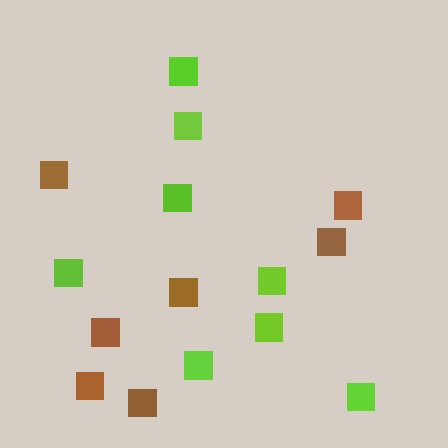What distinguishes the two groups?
There are 2 groups: one group of lime squares (8) and one group of brown squares (7).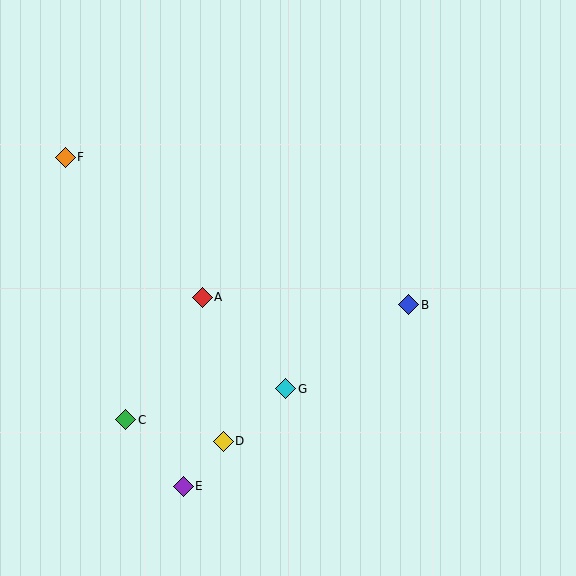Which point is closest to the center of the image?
Point A at (202, 297) is closest to the center.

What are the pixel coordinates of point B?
Point B is at (409, 305).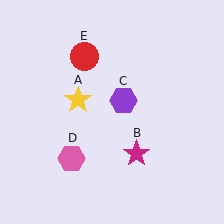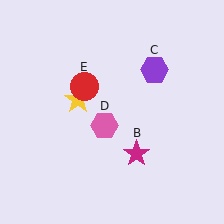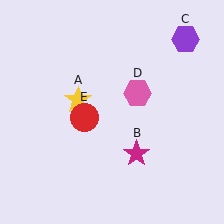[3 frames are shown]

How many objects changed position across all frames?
3 objects changed position: purple hexagon (object C), pink hexagon (object D), red circle (object E).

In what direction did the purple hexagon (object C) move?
The purple hexagon (object C) moved up and to the right.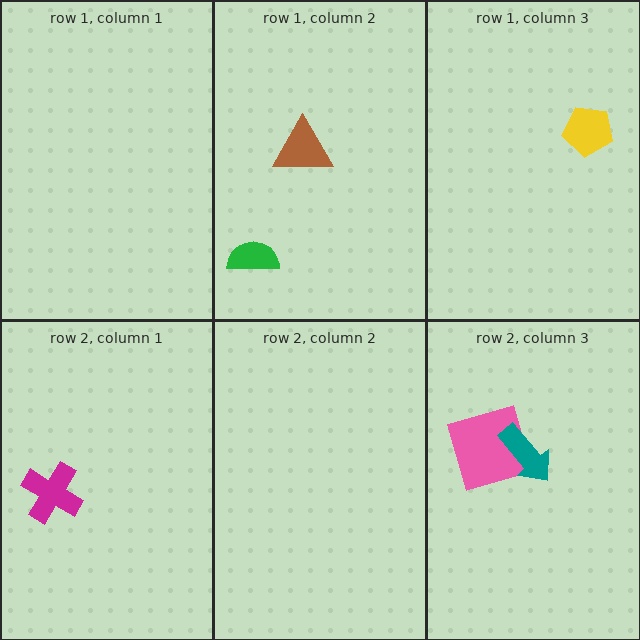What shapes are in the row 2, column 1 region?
The magenta cross.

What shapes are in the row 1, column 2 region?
The green semicircle, the brown triangle.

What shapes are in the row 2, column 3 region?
The pink square, the teal arrow.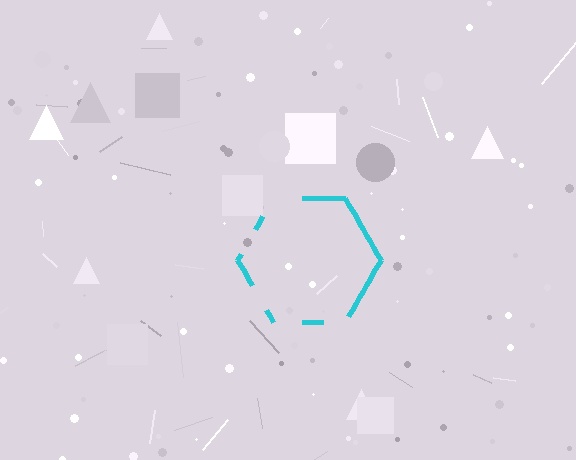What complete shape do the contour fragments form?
The contour fragments form a hexagon.